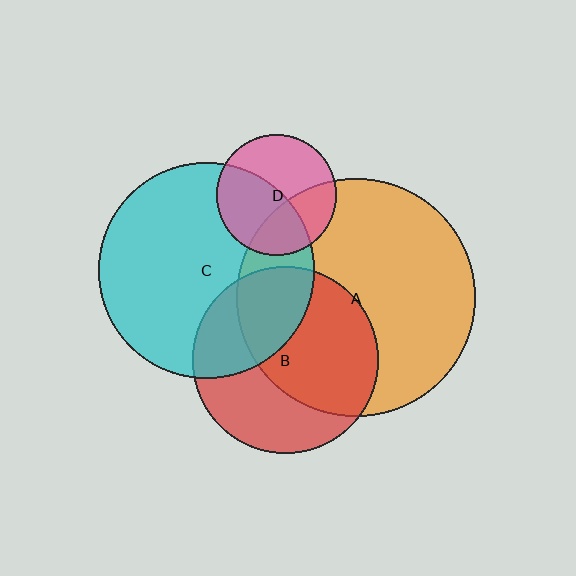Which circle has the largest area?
Circle A (orange).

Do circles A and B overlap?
Yes.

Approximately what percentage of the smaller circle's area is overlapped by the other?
Approximately 60%.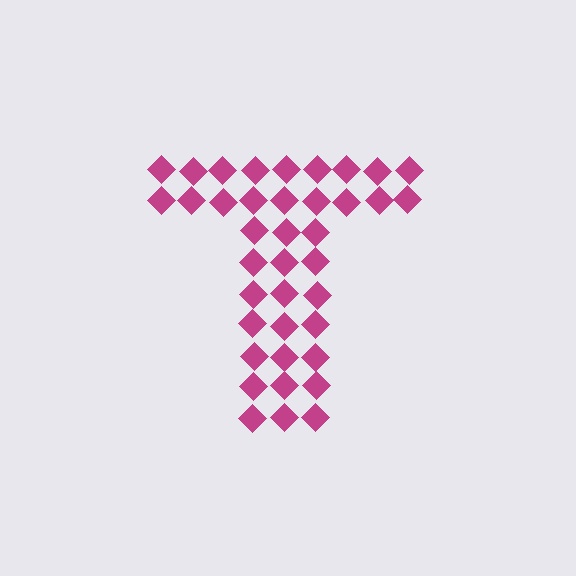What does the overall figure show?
The overall figure shows the letter T.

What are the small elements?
The small elements are diamonds.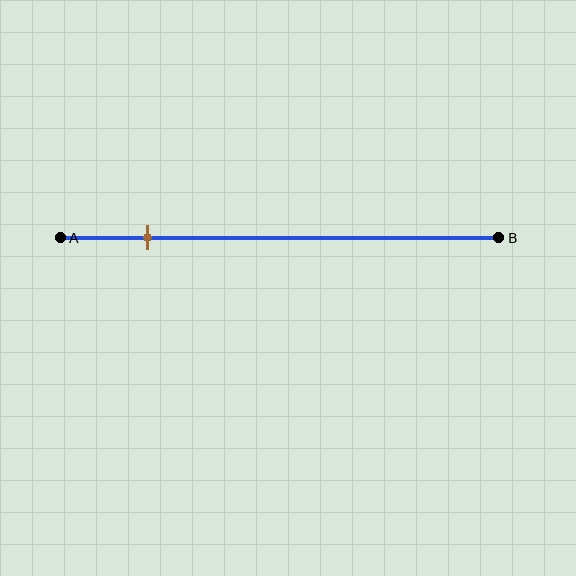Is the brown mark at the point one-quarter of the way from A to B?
No, the mark is at about 20% from A, not at the 25% one-quarter point.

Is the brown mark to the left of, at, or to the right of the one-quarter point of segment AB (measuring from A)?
The brown mark is to the left of the one-quarter point of segment AB.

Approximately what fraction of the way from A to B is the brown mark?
The brown mark is approximately 20% of the way from A to B.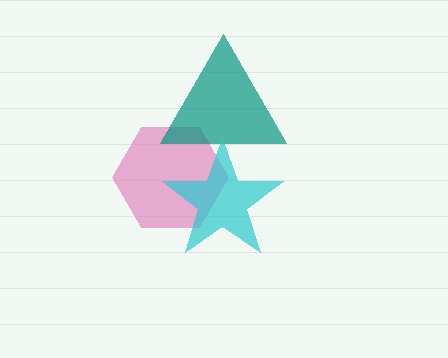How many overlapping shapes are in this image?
There are 3 overlapping shapes in the image.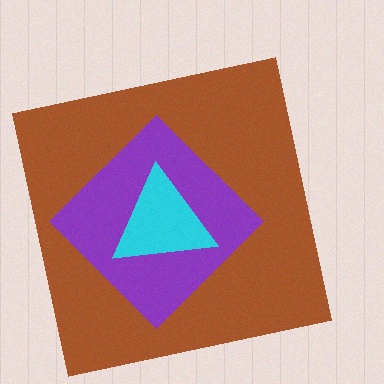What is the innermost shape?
The cyan triangle.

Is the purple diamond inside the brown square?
Yes.